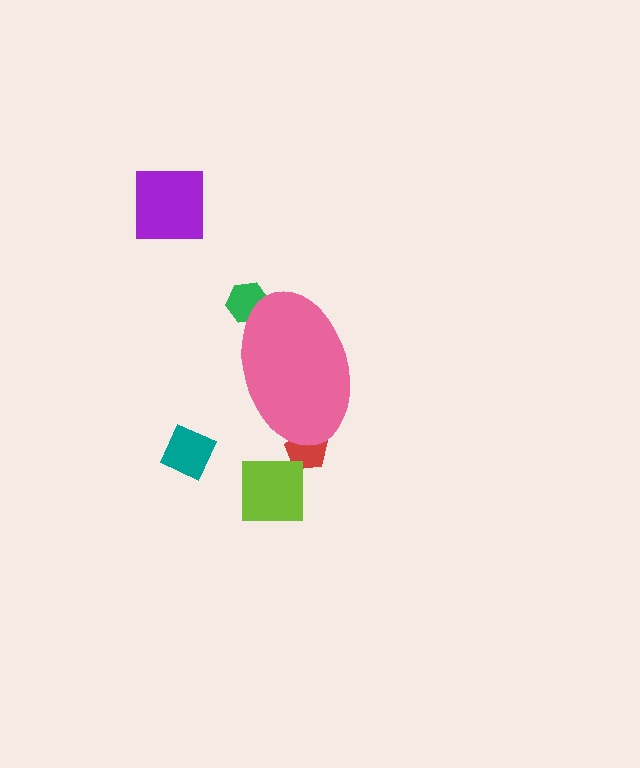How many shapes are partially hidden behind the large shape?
2 shapes are partially hidden.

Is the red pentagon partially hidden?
Yes, the red pentagon is partially hidden behind the pink ellipse.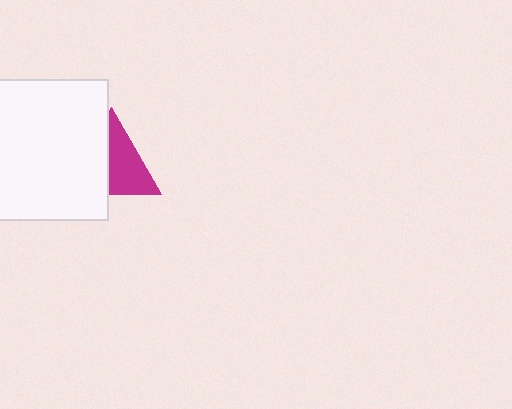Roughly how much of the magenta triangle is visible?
About half of it is visible (roughly 54%).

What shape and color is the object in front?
The object in front is a white square.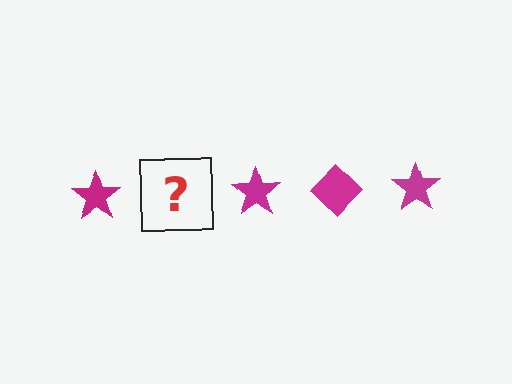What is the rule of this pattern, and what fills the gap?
The rule is that the pattern cycles through star, diamond shapes in magenta. The gap should be filled with a magenta diamond.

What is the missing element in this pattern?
The missing element is a magenta diamond.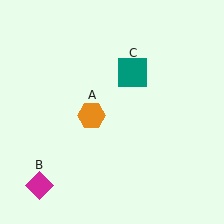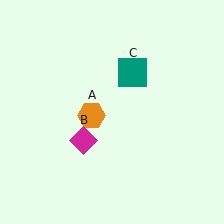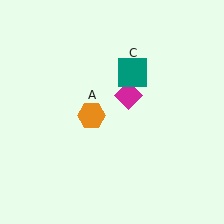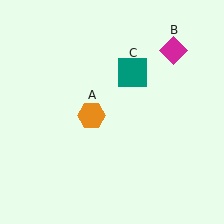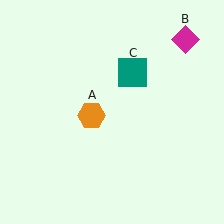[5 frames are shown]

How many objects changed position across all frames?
1 object changed position: magenta diamond (object B).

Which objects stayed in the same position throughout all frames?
Orange hexagon (object A) and teal square (object C) remained stationary.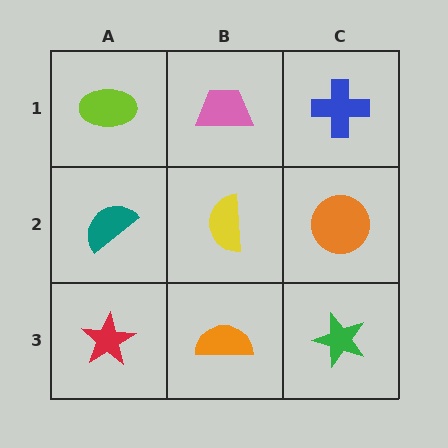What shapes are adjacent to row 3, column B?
A yellow semicircle (row 2, column B), a red star (row 3, column A), a green star (row 3, column C).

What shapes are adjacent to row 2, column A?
A lime ellipse (row 1, column A), a red star (row 3, column A), a yellow semicircle (row 2, column B).